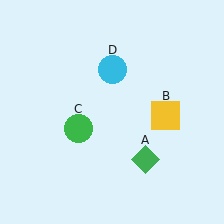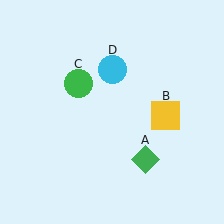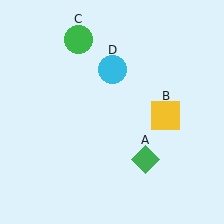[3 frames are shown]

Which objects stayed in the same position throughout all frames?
Green diamond (object A) and yellow square (object B) and cyan circle (object D) remained stationary.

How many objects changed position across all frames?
1 object changed position: green circle (object C).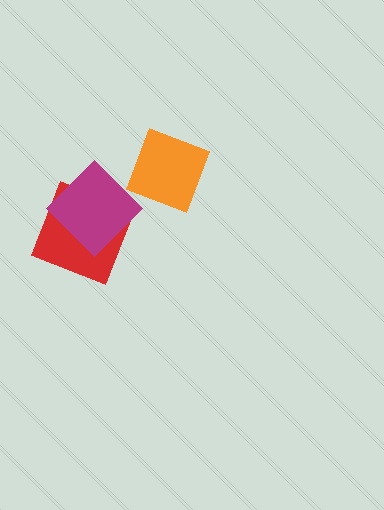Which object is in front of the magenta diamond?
The orange diamond is in front of the magenta diamond.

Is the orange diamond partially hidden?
No, no other shape covers it.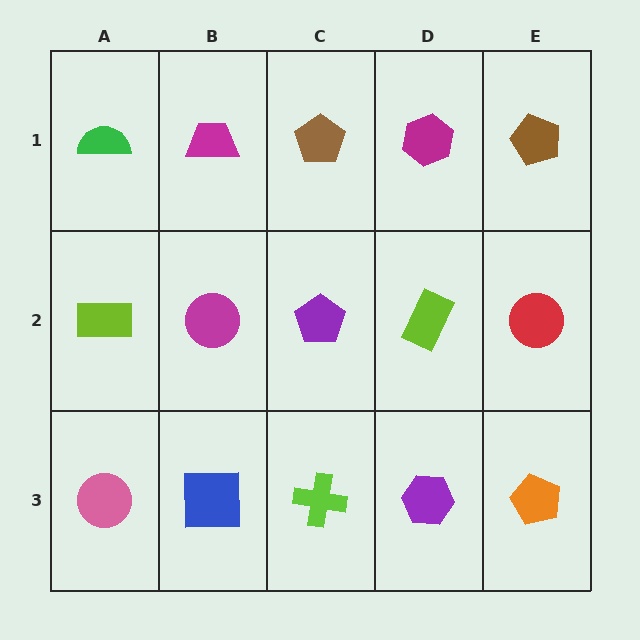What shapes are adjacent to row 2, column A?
A green semicircle (row 1, column A), a pink circle (row 3, column A), a magenta circle (row 2, column B).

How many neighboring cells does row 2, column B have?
4.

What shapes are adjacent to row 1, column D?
A lime rectangle (row 2, column D), a brown pentagon (row 1, column C), a brown pentagon (row 1, column E).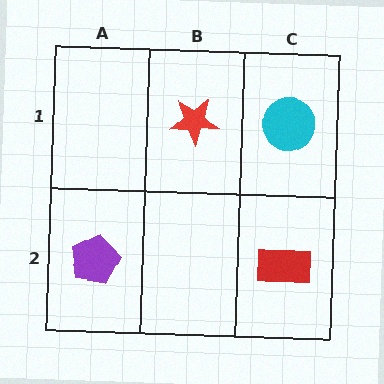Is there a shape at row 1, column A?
No, that cell is empty.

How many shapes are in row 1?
2 shapes.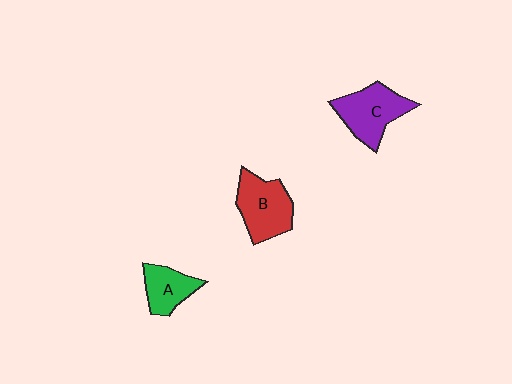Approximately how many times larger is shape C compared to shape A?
Approximately 1.5 times.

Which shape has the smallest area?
Shape A (green).